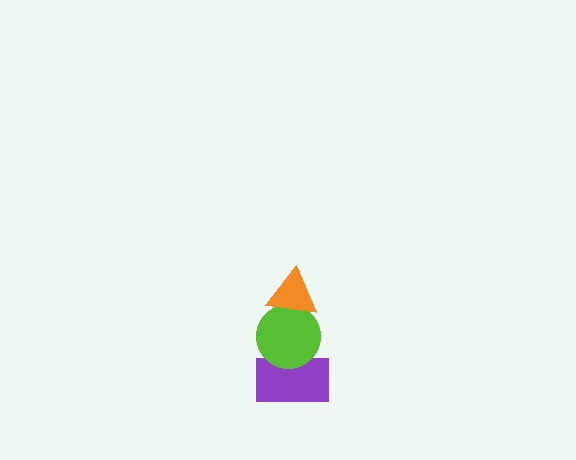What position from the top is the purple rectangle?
The purple rectangle is 3rd from the top.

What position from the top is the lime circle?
The lime circle is 2nd from the top.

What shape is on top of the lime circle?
The orange triangle is on top of the lime circle.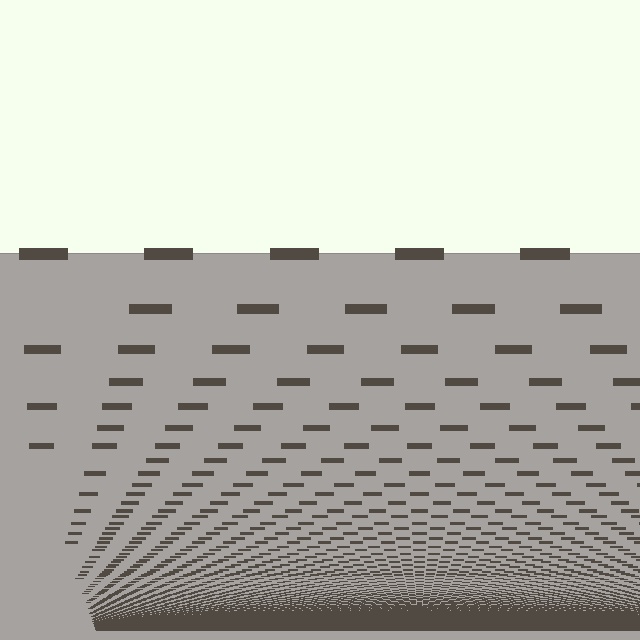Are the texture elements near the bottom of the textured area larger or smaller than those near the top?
Smaller. The gradient is inverted — elements near the bottom are smaller and denser.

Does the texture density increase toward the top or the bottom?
Density increases toward the bottom.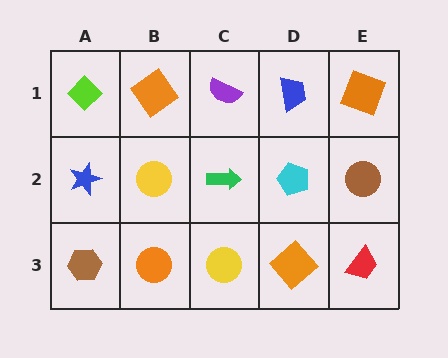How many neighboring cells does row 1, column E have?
2.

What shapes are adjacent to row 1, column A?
A blue star (row 2, column A), an orange diamond (row 1, column B).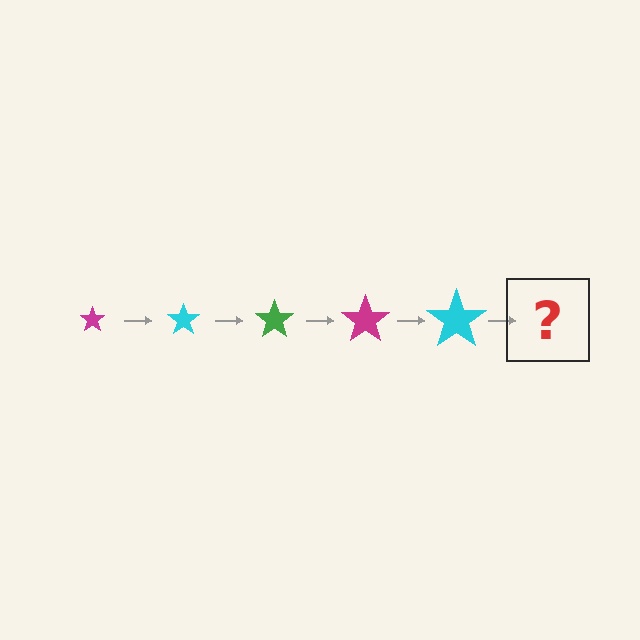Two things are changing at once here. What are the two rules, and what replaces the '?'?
The two rules are that the star grows larger each step and the color cycles through magenta, cyan, and green. The '?' should be a green star, larger than the previous one.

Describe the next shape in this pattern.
It should be a green star, larger than the previous one.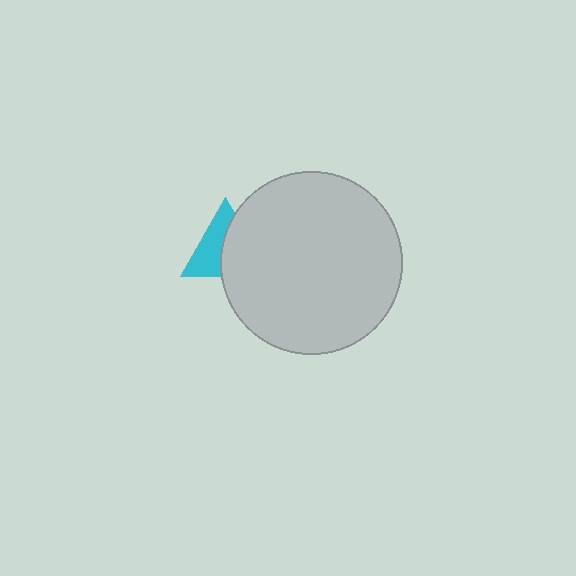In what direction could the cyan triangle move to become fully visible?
The cyan triangle could move left. That would shift it out from behind the light gray circle entirely.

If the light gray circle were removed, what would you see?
You would see the complete cyan triangle.